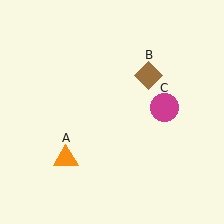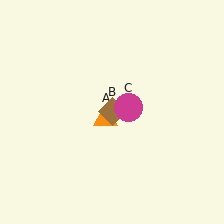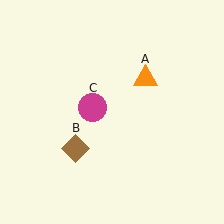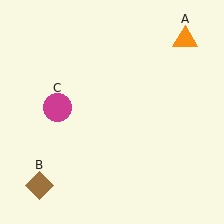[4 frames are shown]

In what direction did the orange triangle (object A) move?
The orange triangle (object A) moved up and to the right.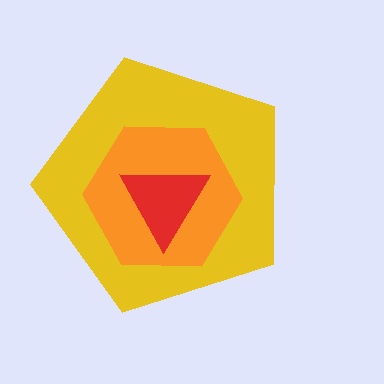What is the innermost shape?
The red triangle.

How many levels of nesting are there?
3.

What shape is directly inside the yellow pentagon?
The orange hexagon.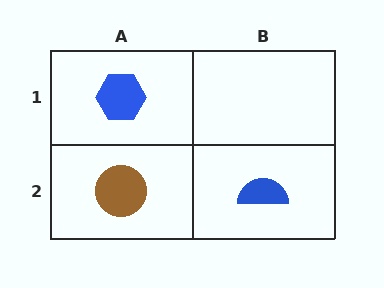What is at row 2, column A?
A brown circle.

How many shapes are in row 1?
1 shape.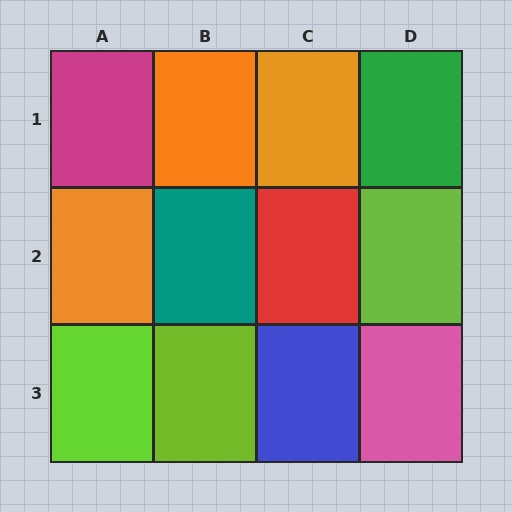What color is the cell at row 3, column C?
Blue.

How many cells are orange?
3 cells are orange.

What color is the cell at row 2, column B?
Teal.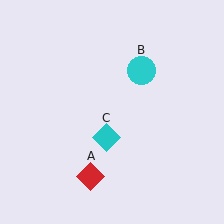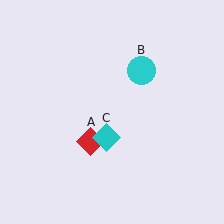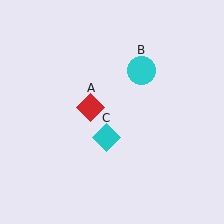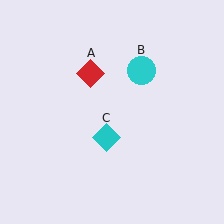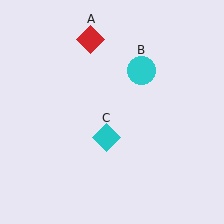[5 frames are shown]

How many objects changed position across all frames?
1 object changed position: red diamond (object A).